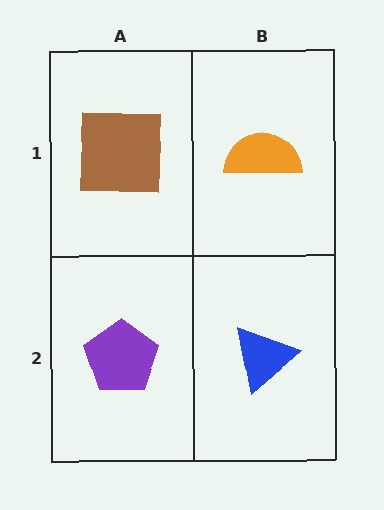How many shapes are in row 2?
2 shapes.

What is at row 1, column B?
An orange semicircle.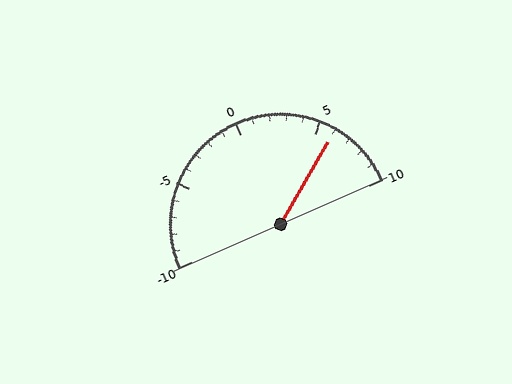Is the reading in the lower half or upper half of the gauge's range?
The reading is in the upper half of the range (-10 to 10).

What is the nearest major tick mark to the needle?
The nearest major tick mark is 5.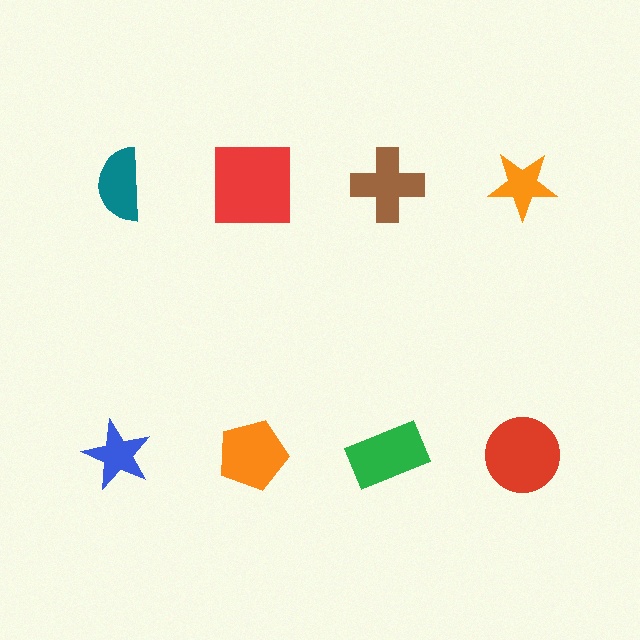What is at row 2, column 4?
A red circle.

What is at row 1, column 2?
A red square.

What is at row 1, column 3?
A brown cross.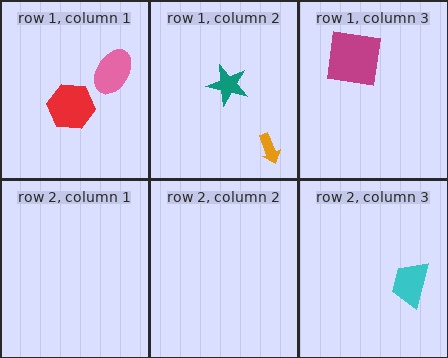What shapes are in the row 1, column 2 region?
The teal star, the orange arrow.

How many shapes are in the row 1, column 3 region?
1.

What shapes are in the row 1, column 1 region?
The pink ellipse, the red hexagon.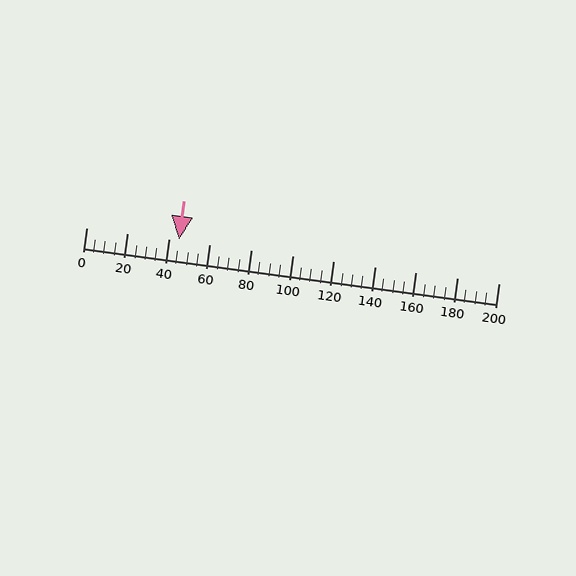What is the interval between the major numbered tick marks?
The major tick marks are spaced 20 units apart.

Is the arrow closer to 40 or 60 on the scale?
The arrow is closer to 40.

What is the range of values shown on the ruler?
The ruler shows values from 0 to 200.